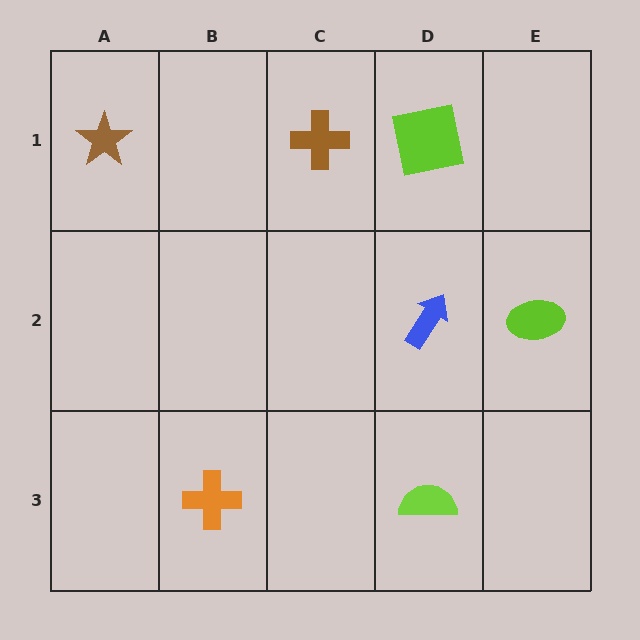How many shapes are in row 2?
2 shapes.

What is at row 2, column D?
A blue arrow.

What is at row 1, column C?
A brown cross.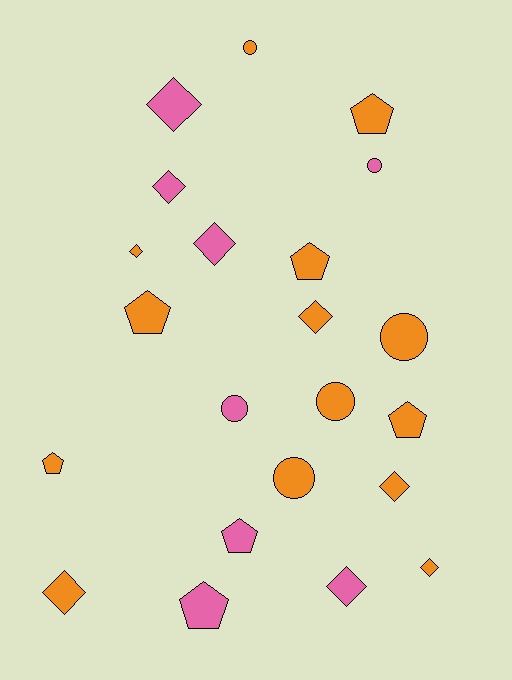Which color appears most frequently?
Orange, with 14 objects.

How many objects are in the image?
There are 22 objects.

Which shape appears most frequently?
Diamond, with 9 objects.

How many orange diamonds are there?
There are 5 orange diamonds.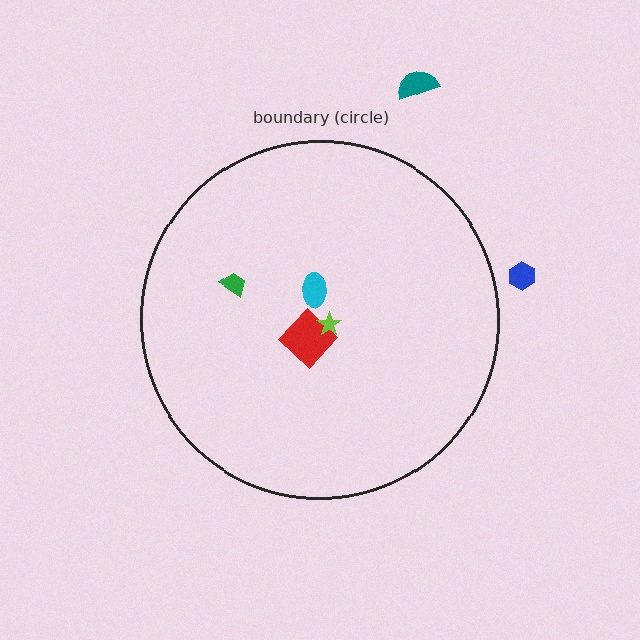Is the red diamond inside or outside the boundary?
Inside.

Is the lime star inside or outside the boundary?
Inside.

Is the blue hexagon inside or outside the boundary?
Outside.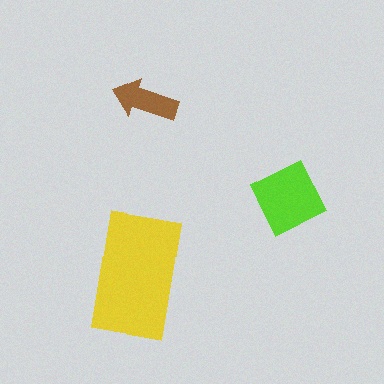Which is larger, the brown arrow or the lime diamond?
The lime diamond.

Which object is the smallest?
The brown arrow.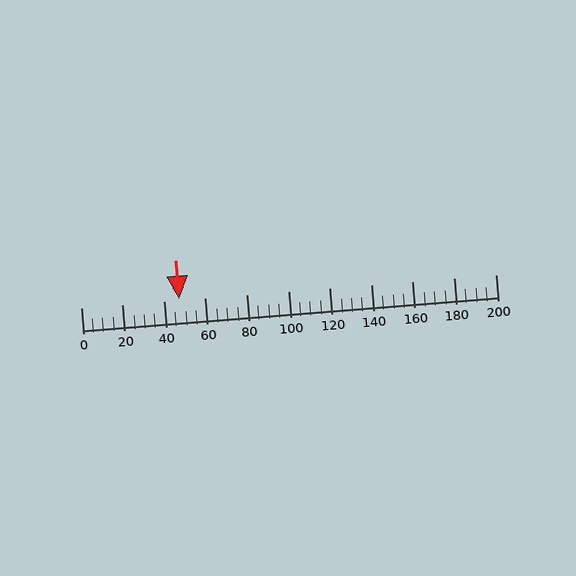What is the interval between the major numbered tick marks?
The major tick marks are spaced 20 units apart.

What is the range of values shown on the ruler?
The ruler shows values from 0 to 200.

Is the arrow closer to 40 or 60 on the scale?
The arrow is closer to 40.